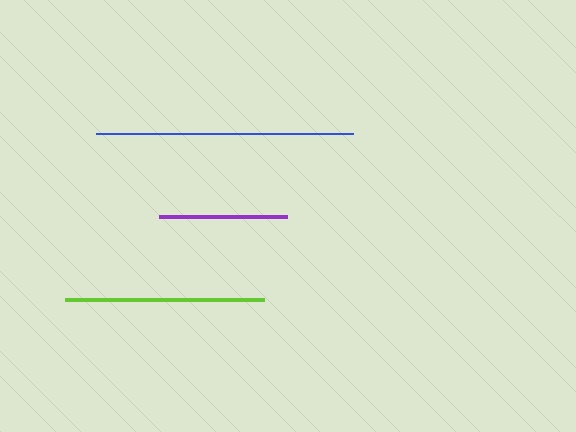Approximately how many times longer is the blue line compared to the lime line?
The blue line is approximately 1.3 times the length of the lime line.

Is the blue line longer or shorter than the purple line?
The blue line is longer than the purple line.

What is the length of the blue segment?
The blue segment is approximately 256 pixels long.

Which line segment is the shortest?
The purple line is the shortest at approximately 128 pixels.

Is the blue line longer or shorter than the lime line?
The blue line is longer than the lime line.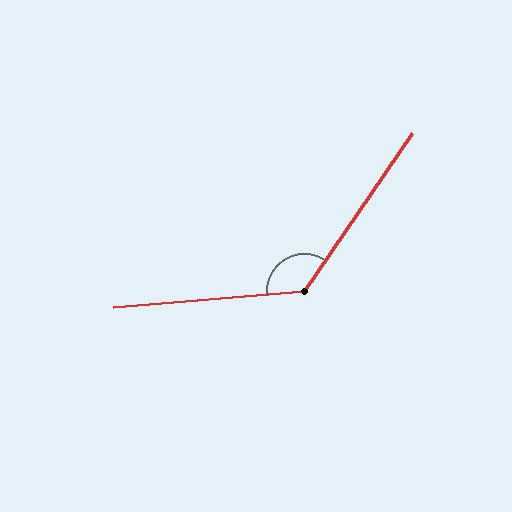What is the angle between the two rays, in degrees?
Approximately 129 degrees.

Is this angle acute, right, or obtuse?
It is obtuse.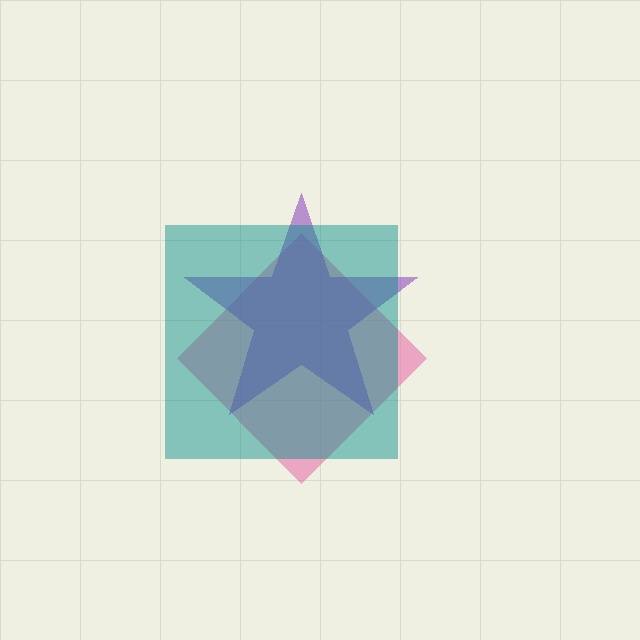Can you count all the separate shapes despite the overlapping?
Yes, there are 3 separate shapes.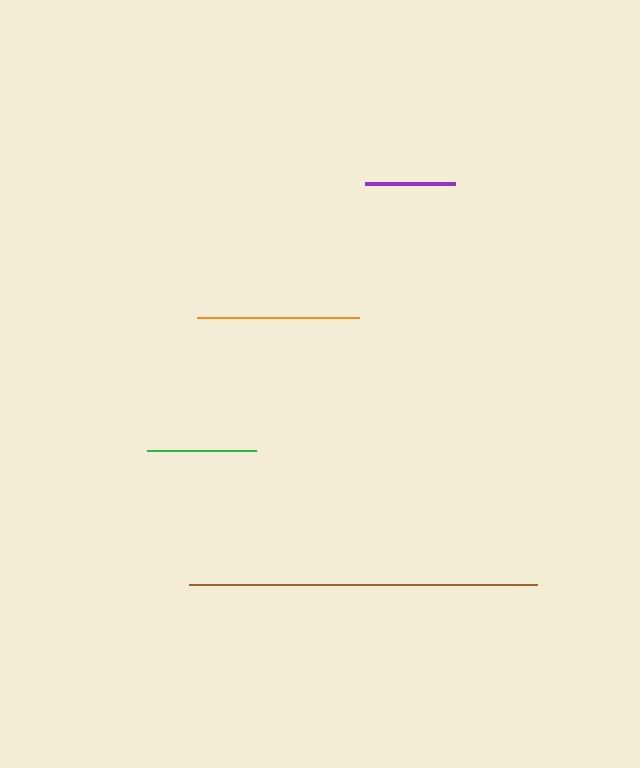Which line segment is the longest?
The brown line is the longest at approximately 348 pixels.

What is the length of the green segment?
The green segment is approximately 109 pixels long.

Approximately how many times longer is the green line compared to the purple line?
The green line is approximately 1.2 times the length of the purple line.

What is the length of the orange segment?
The orange segment is approximately 161 pixels long.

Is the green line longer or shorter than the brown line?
The brown line is longer than the green line.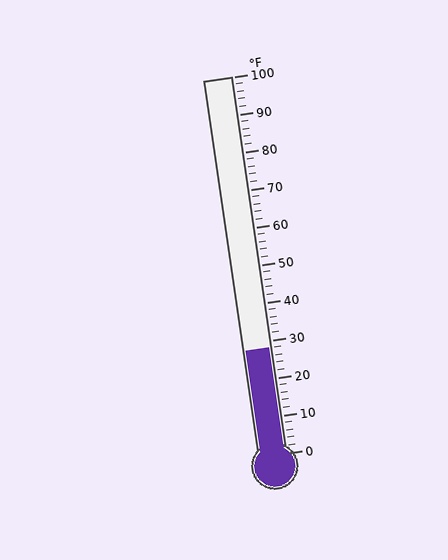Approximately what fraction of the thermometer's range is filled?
The thermometer is filled to approximately 30% of its range.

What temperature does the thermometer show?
The thermometer shows approximately 28°F.